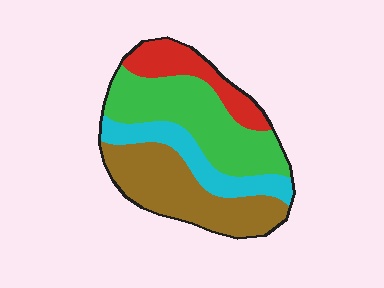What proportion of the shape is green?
Green covers 34% of the shape.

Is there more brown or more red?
Brown.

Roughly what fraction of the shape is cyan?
Cyan covers about 20% of the shape.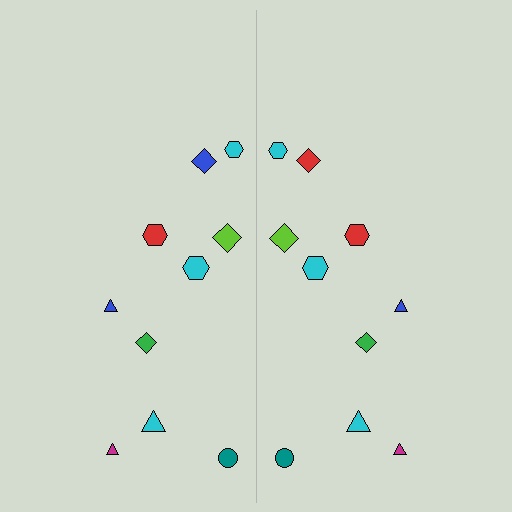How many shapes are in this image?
There are 20 shapes in this image.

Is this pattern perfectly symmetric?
No, the pattern is not perfectly symmetric. The red diamond on the right side breaks the symmetry — its mirror counterpart is blue.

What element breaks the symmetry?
The red diamond on the right side breaks the symmetry — its mirror counterpart is blue.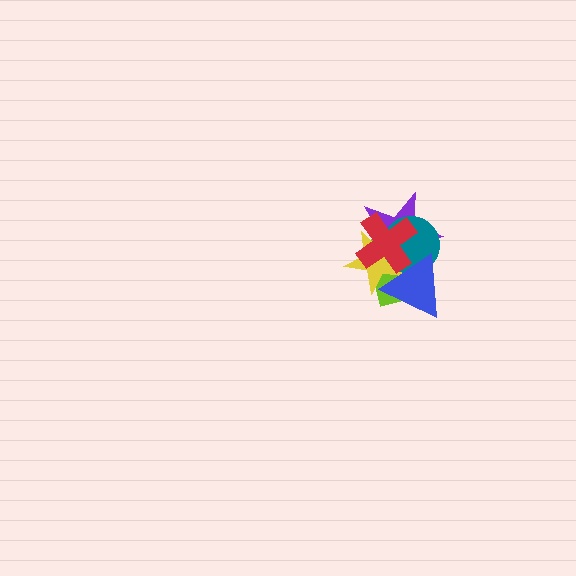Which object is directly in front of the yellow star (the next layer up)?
The teal circle is directly in front of the yellow star.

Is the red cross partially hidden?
No, no other shape covers it.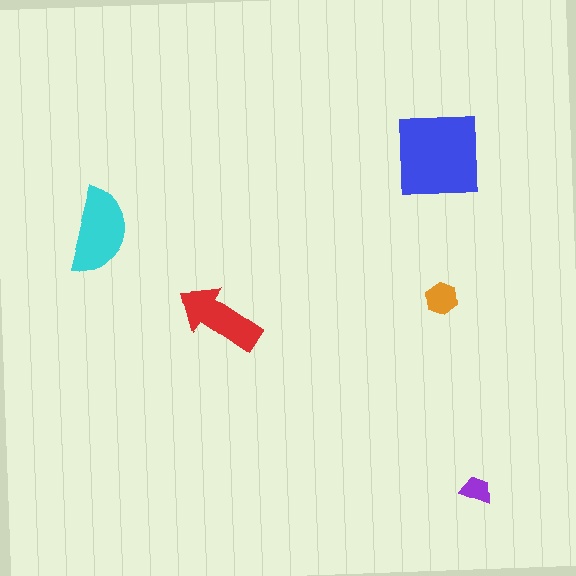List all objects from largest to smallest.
The blue square, the cyan semicircle, the red arrow, the orange hexagon, the purple trapezoid.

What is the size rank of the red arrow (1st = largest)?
3rd.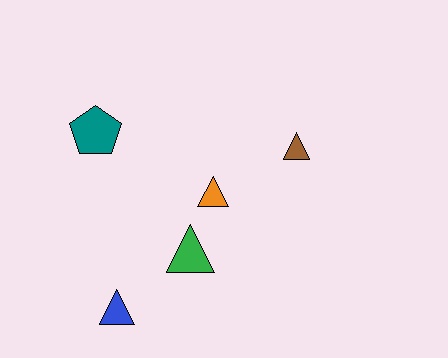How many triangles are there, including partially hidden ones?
There are 4 triangles.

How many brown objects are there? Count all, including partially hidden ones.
There is 1 brown object.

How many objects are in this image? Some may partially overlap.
There are 5 objects.